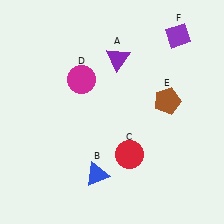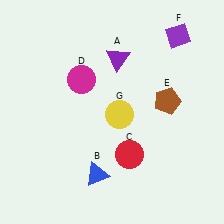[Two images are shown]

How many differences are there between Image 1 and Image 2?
There is 1 difference between the two images.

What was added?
A yellow circle (G) was added in Image 2.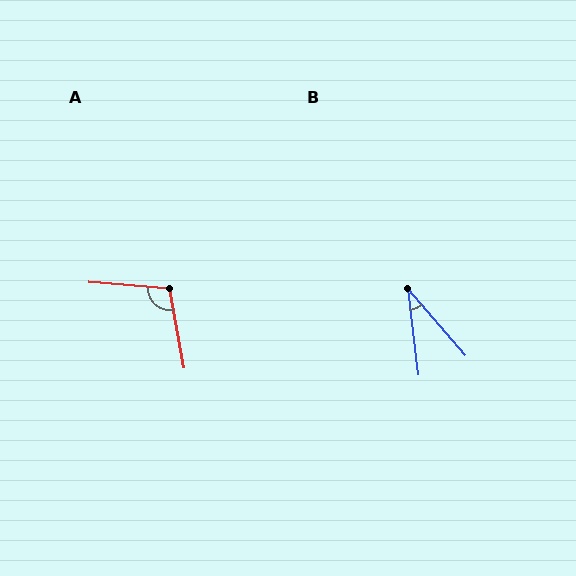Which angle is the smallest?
B, at approximately 34 degrees.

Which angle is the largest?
A, at approximately 105 degrees.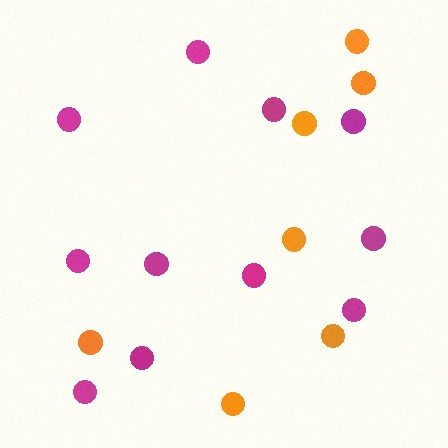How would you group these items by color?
There are 2 groups: one group of magenta circles (11) and one group of orange circles (7).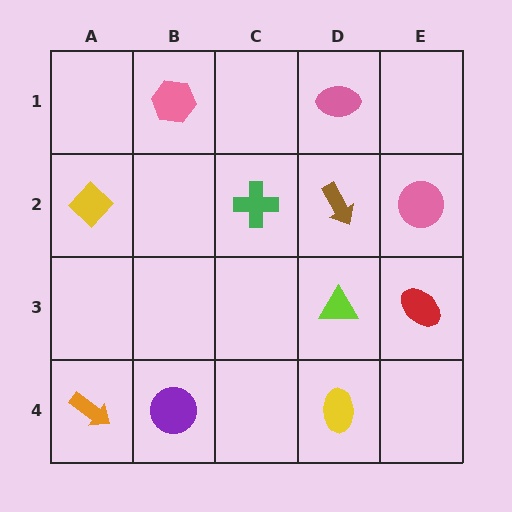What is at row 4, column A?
An orange arrow.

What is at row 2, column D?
A brown arrow.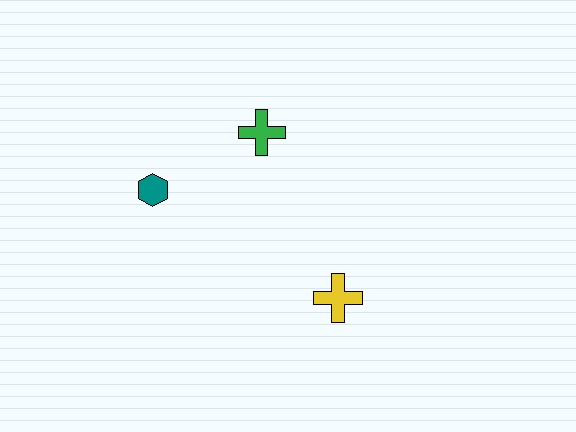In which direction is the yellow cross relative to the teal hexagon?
The yellow cross is to the right of the teal hexagon.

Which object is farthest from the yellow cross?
The teal hexagon is farthest from the yellow cross.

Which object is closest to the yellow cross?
The green cross is closest to the yellow cross.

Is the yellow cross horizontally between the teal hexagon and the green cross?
No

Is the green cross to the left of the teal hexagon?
No